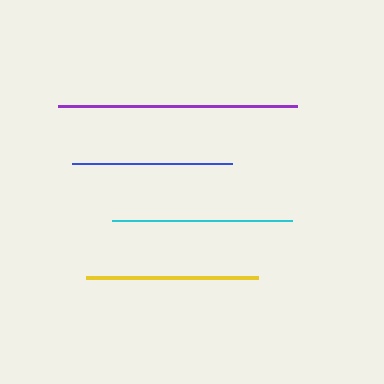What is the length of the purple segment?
The purple segment is approximately 239 pixels long.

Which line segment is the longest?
The purple line is the longest at approximately 239 pixels.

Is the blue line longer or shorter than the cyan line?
The cyan line is longer than the blue line.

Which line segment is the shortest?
The blue line is the shortest at approximately 160 pixels.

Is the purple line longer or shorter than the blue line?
The purple line is longer than the blue line.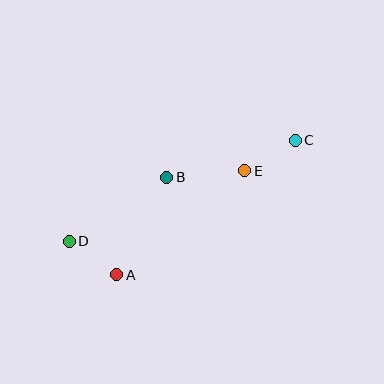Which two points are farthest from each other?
Points C and D are farthest from each other.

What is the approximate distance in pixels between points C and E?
The distance between C and E is approximately 59 pixels.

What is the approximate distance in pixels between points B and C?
The distance between B and C is approximately 134 pixels.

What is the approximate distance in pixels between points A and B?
The distance between A and B is approximately 109 pixels.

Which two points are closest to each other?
Points A and D are closest to each other.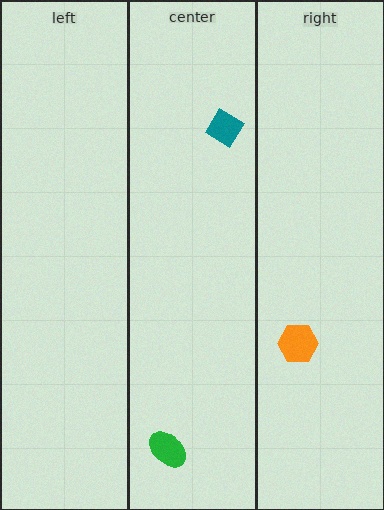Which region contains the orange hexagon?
The right region.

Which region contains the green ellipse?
The center region.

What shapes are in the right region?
The orange hexagon.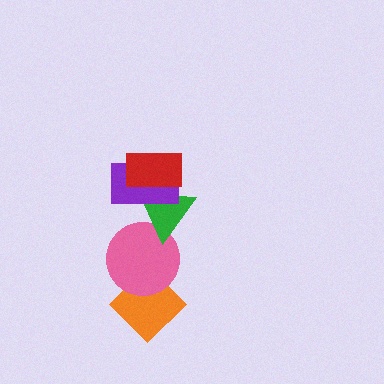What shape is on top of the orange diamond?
The pink circle is on top of the orange diamond.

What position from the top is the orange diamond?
The orange diamond is 5th from the top.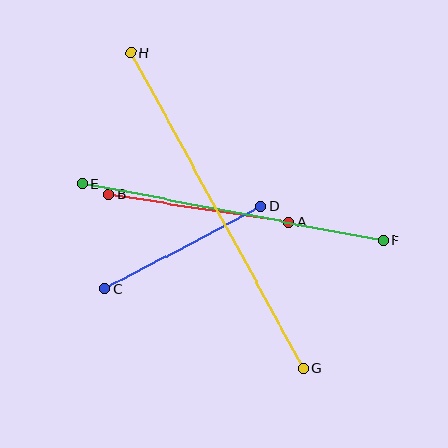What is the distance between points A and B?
The distance is approximately 182 pixels.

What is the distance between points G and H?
The distance is approximately 359 pixels.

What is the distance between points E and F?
The distance is approximately 306 pixels.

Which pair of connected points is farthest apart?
Points G and H are farthest apart.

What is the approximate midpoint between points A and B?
The midpoint is at approximately (199, 208) pixels.